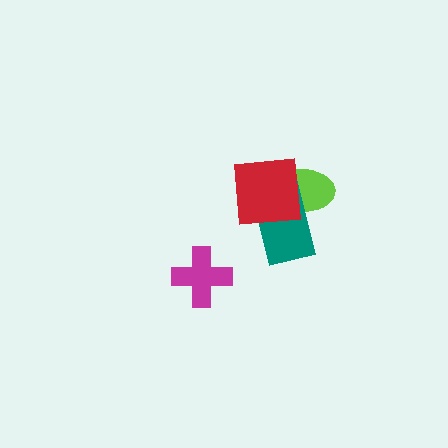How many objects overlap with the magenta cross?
0 objects overlap with the magenta cross.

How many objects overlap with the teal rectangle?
2 objects overlap with the teal rectangle.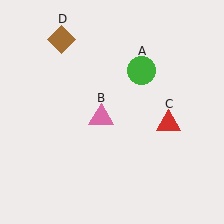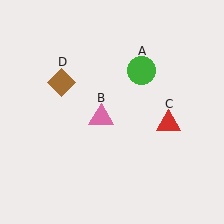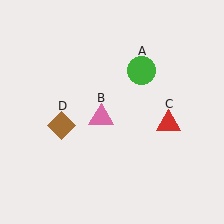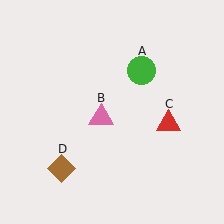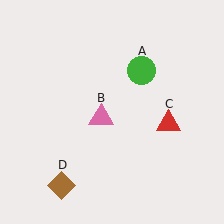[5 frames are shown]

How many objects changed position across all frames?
1 object changed position: brown diamond (object D).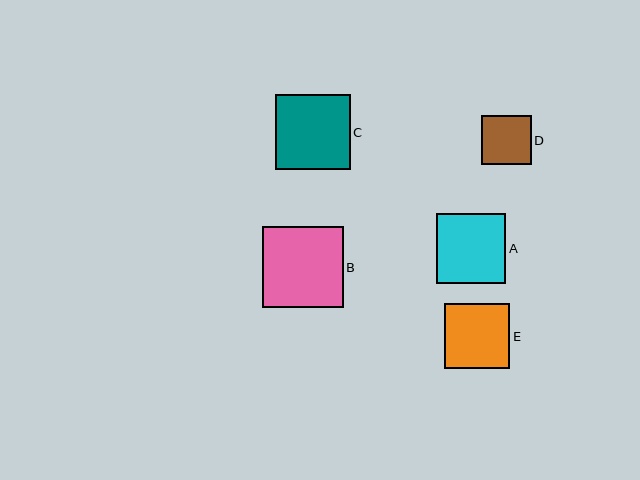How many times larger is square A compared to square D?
Square A is approximately 1.4 times the size of square D.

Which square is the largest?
Square B is the largest with a size of approximately 81 pixels.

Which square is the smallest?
Square D is the smallest with a size of approximately 50 pixels.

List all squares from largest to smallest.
From largest to smallest: B, C, A, E, D.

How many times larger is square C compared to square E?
Square C is approximately 1.1 times the size of square E.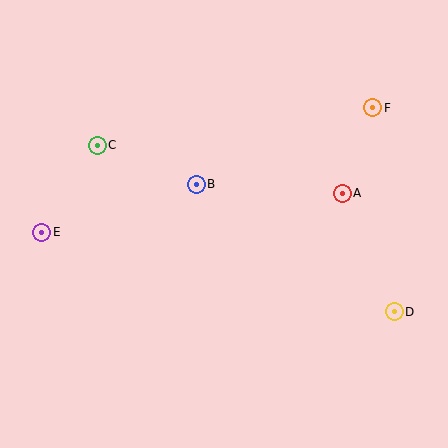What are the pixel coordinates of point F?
Point F is at (373, 108).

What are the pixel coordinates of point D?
Point D is at (394, 312).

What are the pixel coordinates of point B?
Point B is at (196, 184).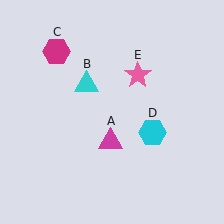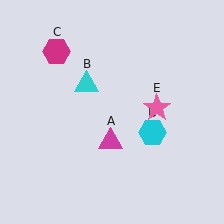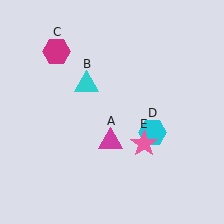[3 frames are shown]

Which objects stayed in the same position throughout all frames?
Magenta triangle (object A) and cyan triangle (object B) and magenta hexagon (object C) and cyan hexagon (object D) remained stationary.